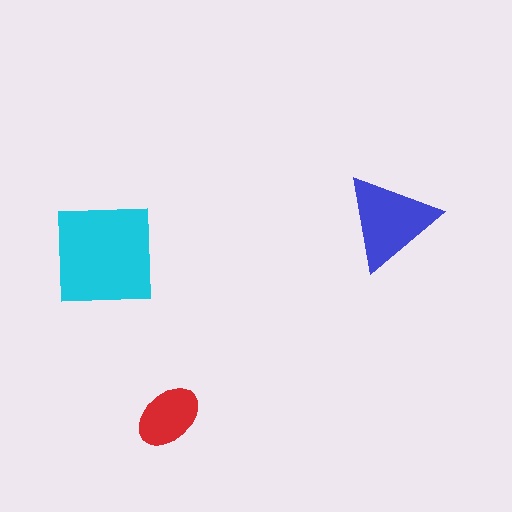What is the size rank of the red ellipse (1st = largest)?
3rd.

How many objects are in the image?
There are 3 objects in the image.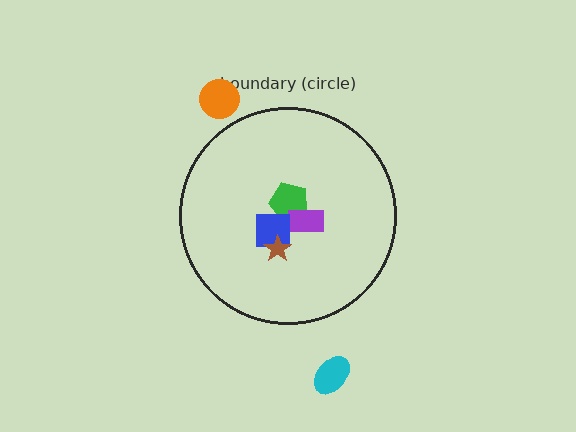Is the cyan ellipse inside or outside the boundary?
Outside.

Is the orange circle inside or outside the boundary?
Outside.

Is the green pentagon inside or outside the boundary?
Inside.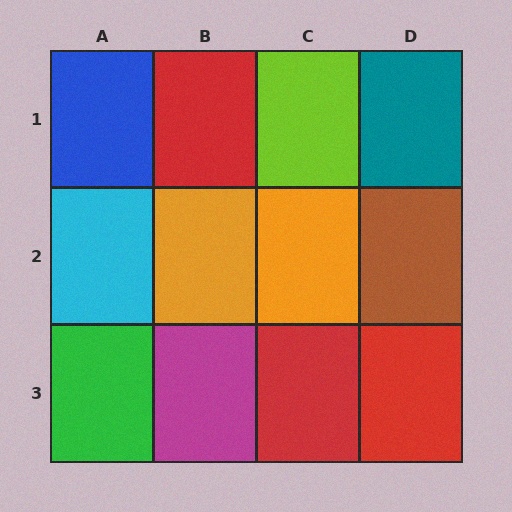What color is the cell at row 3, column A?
Green.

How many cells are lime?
1 cell is lime.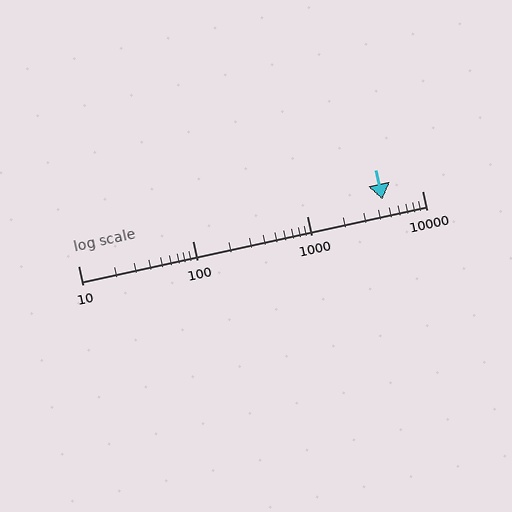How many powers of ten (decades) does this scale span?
The scale spans 3 decades, from 10 to 10000.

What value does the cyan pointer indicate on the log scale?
The pointer indicates approximately 4500.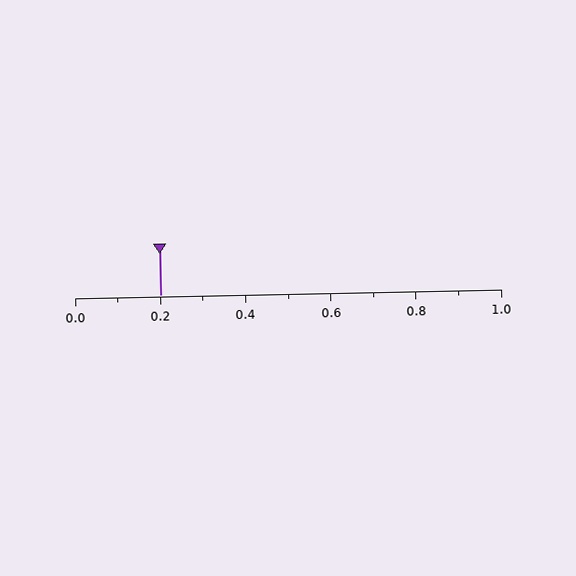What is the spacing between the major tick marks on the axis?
The major ticks are spaced 0.2 apart.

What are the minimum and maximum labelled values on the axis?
The axis runs from 0.0 to 1.0.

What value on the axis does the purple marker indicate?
The marker indicates approximately 0.2.